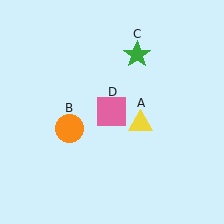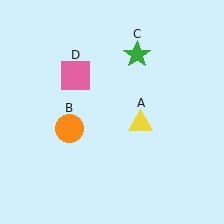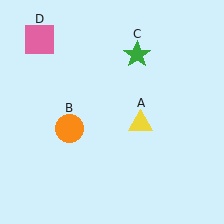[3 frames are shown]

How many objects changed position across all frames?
1 object changed position: pink square (object D).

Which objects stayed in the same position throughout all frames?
Yellow triangle (object A) and orange circle (object B) and green star (object C) remained stationary.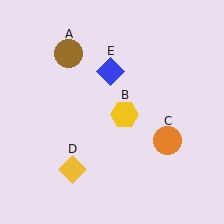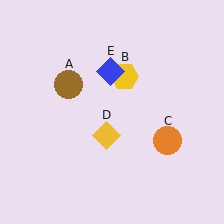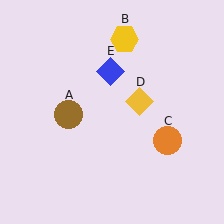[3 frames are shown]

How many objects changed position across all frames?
3 objects changed position: brown circle (object A), yellow hexagon (object B), yellow diamond (object D).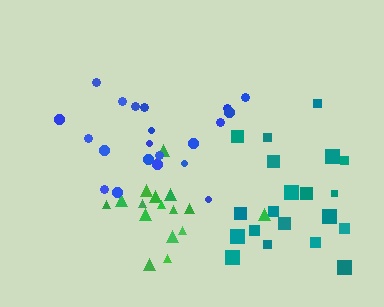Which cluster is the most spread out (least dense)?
Blue.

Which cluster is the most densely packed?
Green.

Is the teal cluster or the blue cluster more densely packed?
Teal.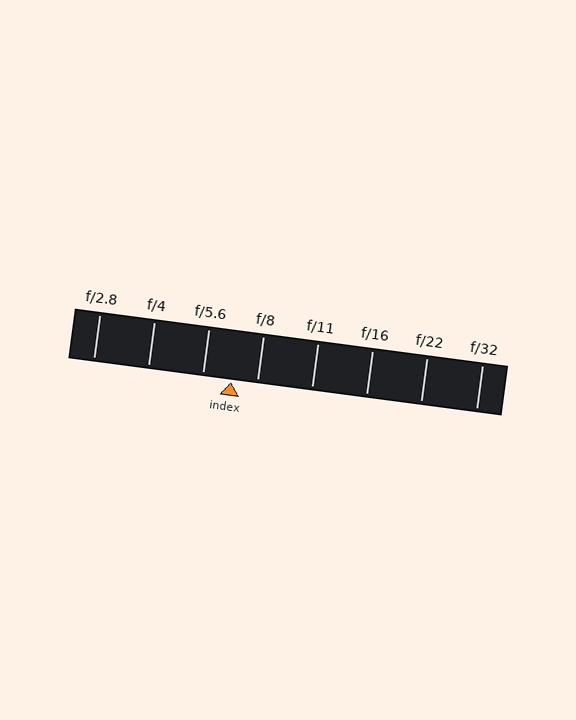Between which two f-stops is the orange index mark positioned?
The index mark is between f/5.6 and f/8.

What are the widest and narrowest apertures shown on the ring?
The widest aperture shown is f/2.8 and the narrowest is f/32.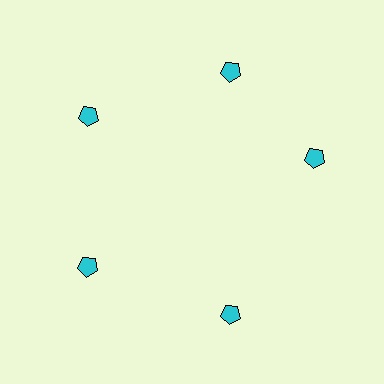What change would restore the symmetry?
The symmetry would be restored by rotating it back into even spacing with its neighbors so that all 5 pentagons sit at equal angles and equal distance from the center.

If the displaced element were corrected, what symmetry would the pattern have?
It would have 5-fold rotational symmetry — the pattern would map onto itself every 72 degrees.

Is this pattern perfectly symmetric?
No. The 5 cyan pentagons are arranged in a ring, but one element near the 3 o'clock position is rotated out of alignment along the ring, breaking the 5-fold rotational symmetry.